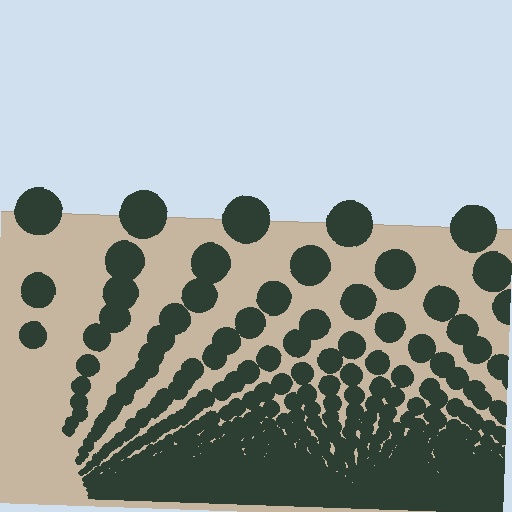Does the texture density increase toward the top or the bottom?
Density increases toward the bottom.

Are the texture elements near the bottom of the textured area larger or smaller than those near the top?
Smaller. The gradient is inverted — elements near the bottom are smaller and denser.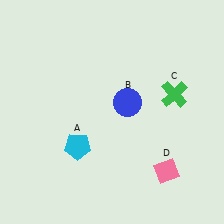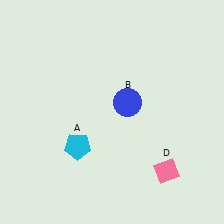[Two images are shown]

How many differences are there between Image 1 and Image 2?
There is 1 difference between the two images.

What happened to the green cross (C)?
The green cross (C) was removed in Image 2. It was in the top-right area of Image 1.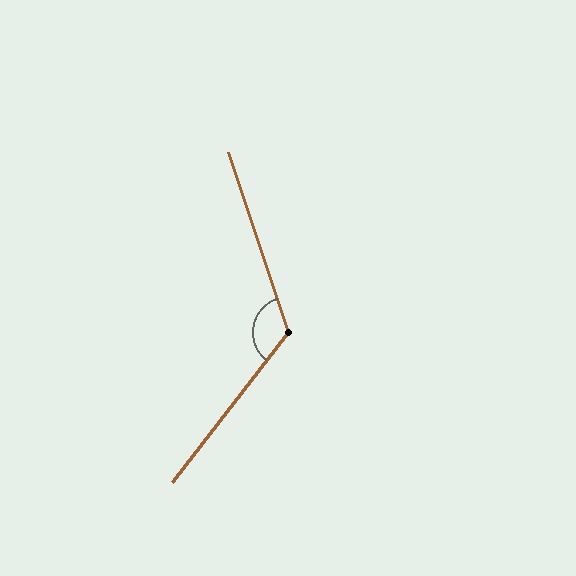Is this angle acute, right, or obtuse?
It is obtuse.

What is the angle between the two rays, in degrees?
Approximately 124 degrees.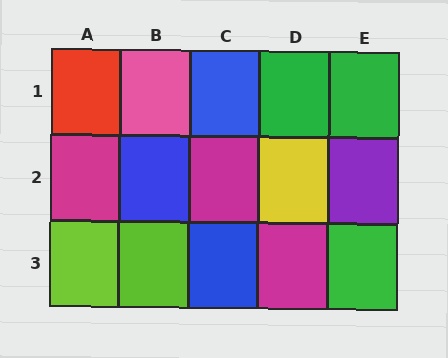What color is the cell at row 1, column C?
Blue.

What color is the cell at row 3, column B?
Lime.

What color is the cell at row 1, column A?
Red.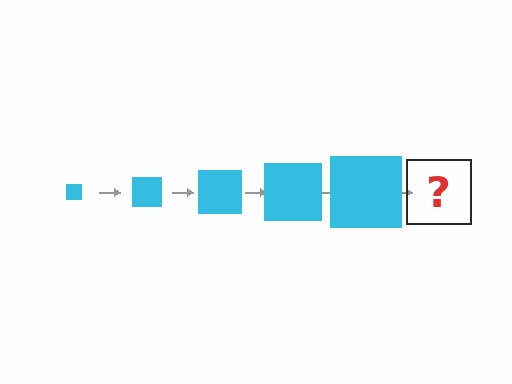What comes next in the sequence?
The next element should be a cyan square, larger than the previous one.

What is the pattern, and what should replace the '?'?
The pattern is that the square gets progressively larger each step. The '?' should be a cyan square, larger than the previous one.